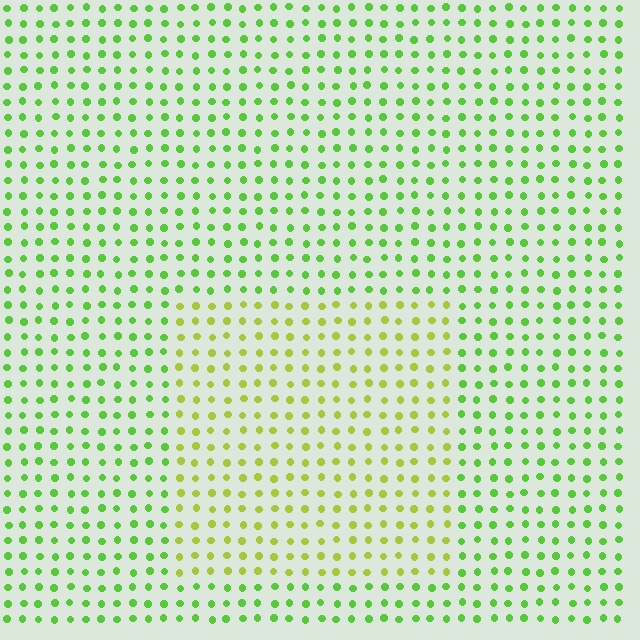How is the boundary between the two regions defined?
The boundary is defined purely by a slight shift in hue (about 32 degrees). Spacing, size, and orientation are identical on both sides.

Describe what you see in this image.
The image is filled with small lime elements in a uniform arrangement. A rectangle-shaped region is visible where the elements are tinted to a slightly different hue, forming a subtle color boundary.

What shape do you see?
I see a rectangle.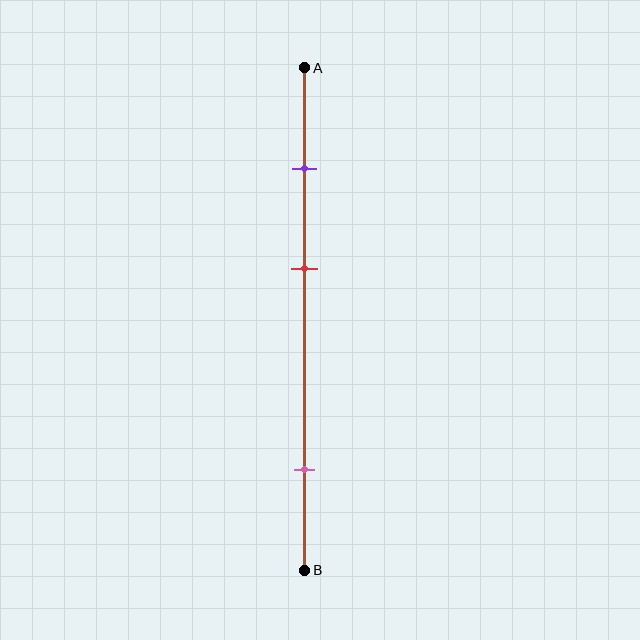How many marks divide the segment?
There are 3 marks dividing the segment.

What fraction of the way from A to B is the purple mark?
The purple mark is approximately 20% (0.2) of the way from A to B.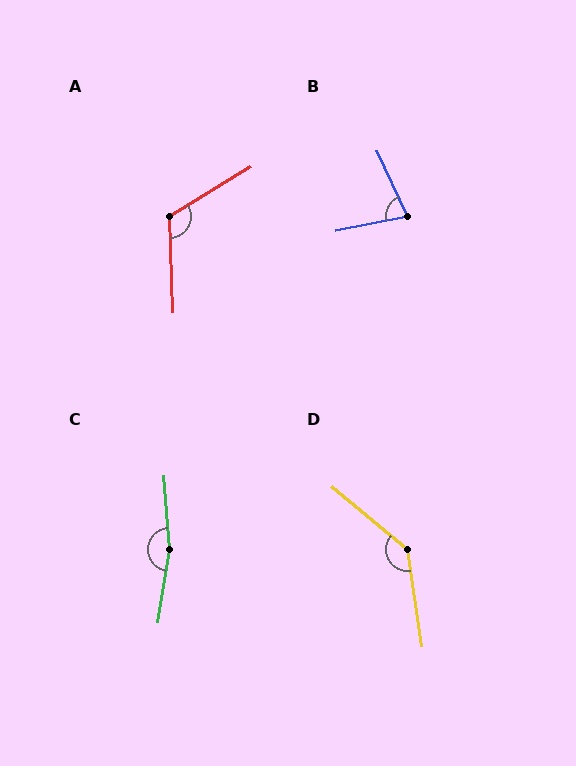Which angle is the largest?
C, at approximately 166 degrees.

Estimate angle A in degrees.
Approximately 119 degrees.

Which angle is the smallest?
B, at approximately 77 degrees.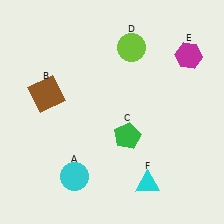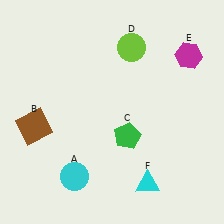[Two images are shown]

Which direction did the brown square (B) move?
The brown square (B) moved down.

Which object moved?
The brown square (B) moved down.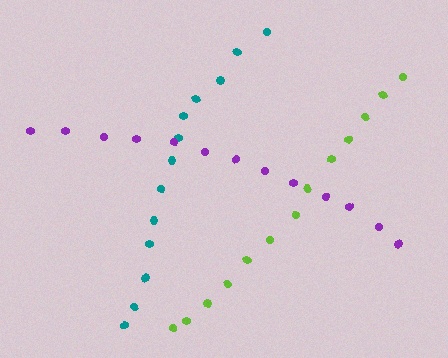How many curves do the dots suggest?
There are 3 distinct paths.